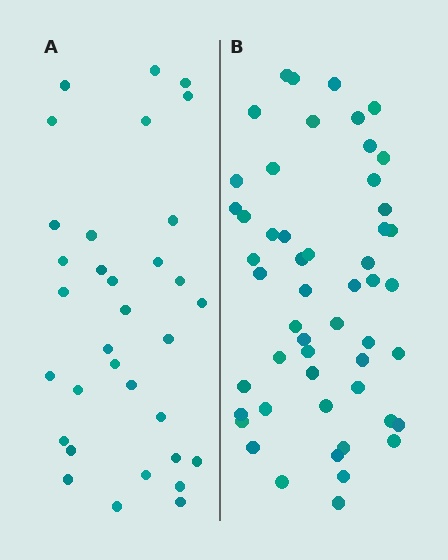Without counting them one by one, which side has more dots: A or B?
Region B (the right region) has more dots.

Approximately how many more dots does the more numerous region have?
Region B has approximately 20 more dots than region A.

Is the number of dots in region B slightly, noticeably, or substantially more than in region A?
Region B has substantially more. The ratio is roughly 1.6 to 1.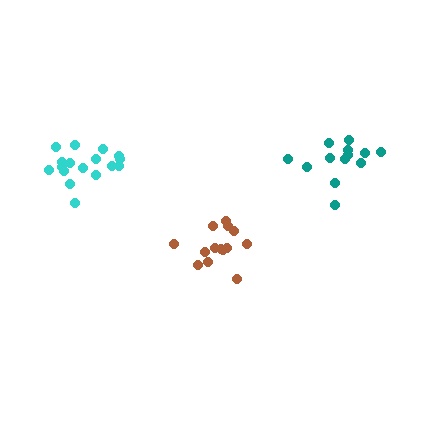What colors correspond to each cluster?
The clusters are colored: cyan, brown, teal.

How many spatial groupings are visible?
There are 3 spatial groupings.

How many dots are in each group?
Group 1: 17 dots, Group 2: 14 dots, Group 3: 13 dots (44 total).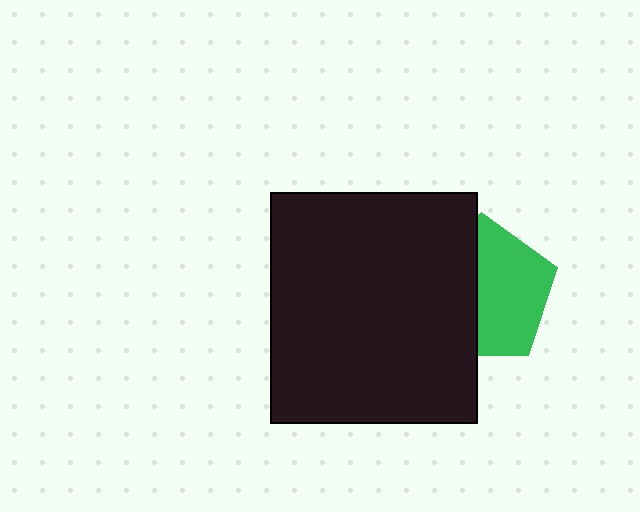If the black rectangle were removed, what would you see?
You would see the complete green pentagon.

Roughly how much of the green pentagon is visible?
About half of it is visible (roughly 54%).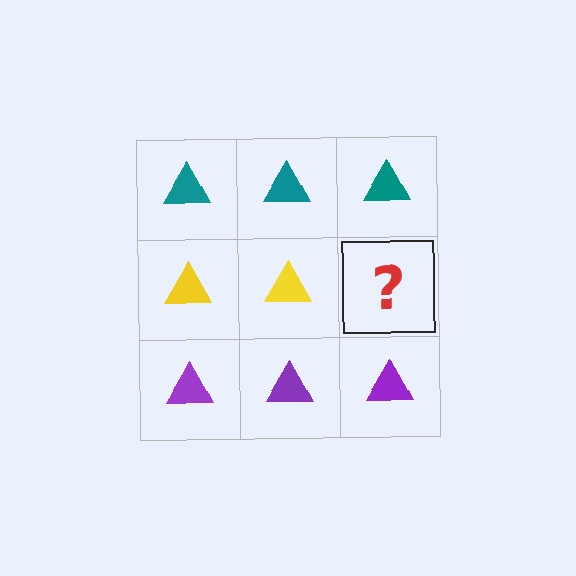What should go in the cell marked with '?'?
The missing cell should contain a yellow triangle.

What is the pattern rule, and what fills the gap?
The rule is that each row has a consistent color. The gap should be filled with a yellow triangle.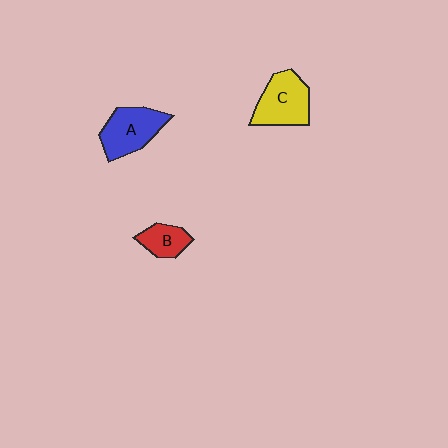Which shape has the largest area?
Shape C (yellow).